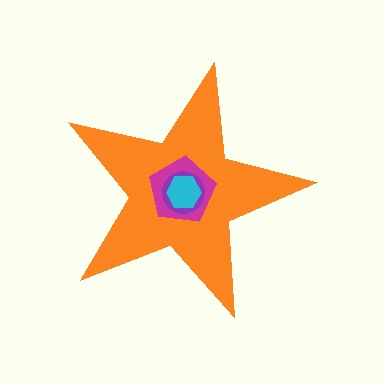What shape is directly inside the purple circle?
The cyan hexagon.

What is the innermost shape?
The cyan hexagon.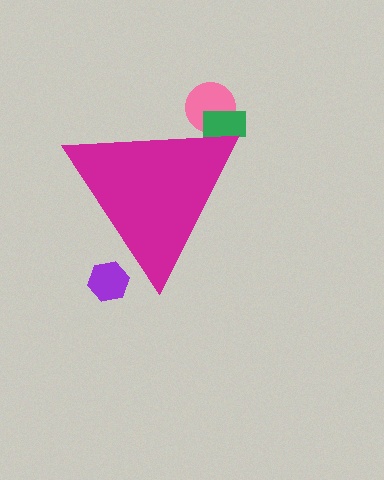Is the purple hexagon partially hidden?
Yes, the purple hexagon is partially hidden behind the magenta triangle.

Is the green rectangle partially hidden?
Yes, the green rectangle is partially hidden behind the magenta triangle.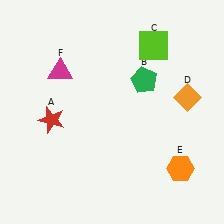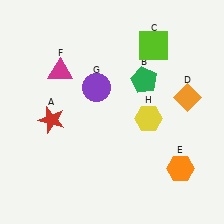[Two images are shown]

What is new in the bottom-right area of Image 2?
A yellow hexagon (H) was added in the bottom-right area of Image 2.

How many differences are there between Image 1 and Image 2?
There are 2 differences between the two images.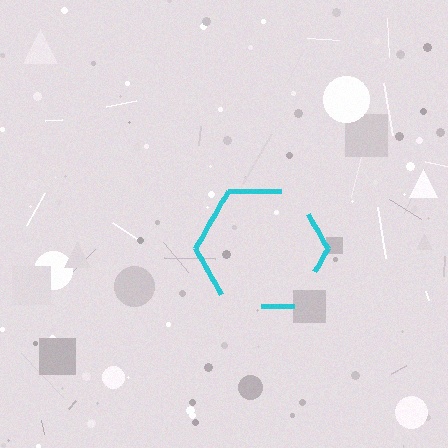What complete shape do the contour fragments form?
The contour fragments form a hexagon.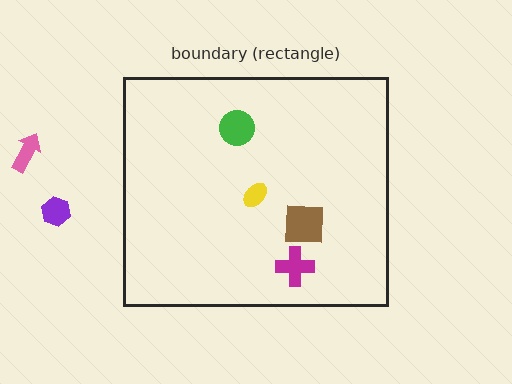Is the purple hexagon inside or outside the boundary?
Outside.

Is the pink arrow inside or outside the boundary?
Outside.